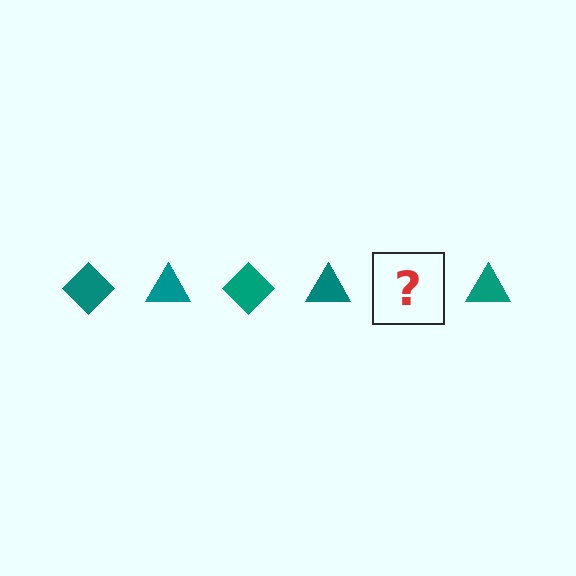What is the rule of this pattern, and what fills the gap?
The rule is that the pattern cycles through diamond, triangle shapes in teal. The gap should be filled with a teal diamond.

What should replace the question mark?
The question mark should be replaced with a teal diamond.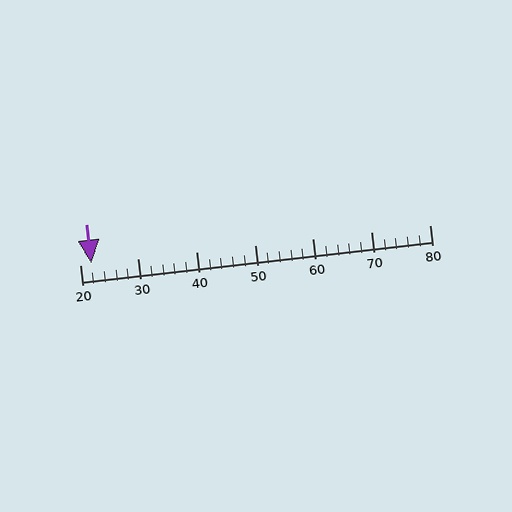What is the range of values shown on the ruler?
The ruler shows values from 20 to 80.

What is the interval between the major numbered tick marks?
The major tick marks are spaced 10 units apart.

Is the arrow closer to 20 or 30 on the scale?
The arrow is closer to 20.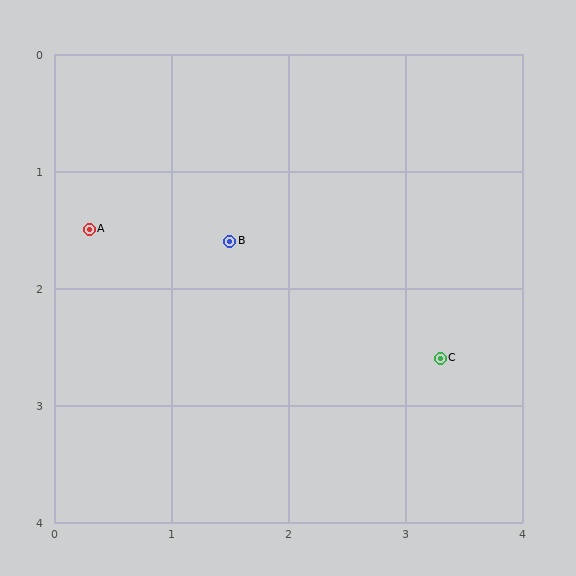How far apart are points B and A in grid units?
Points B and A are about 1.2 grid units apart.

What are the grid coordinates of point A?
Point A is at approximately (0.3, 1.5).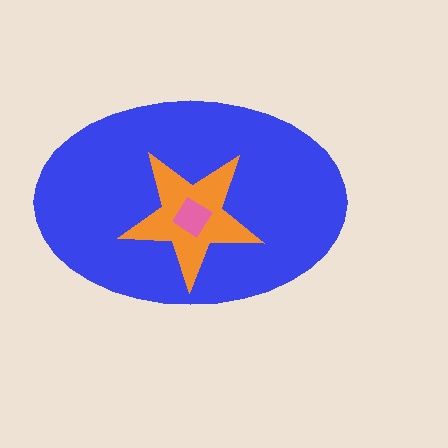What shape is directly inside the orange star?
The pink diamond.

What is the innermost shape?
The pink diamond.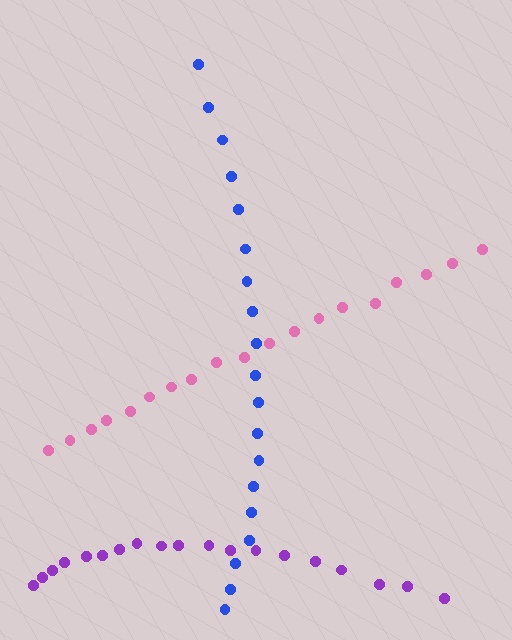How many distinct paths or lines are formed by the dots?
There are 3 distinct paths.